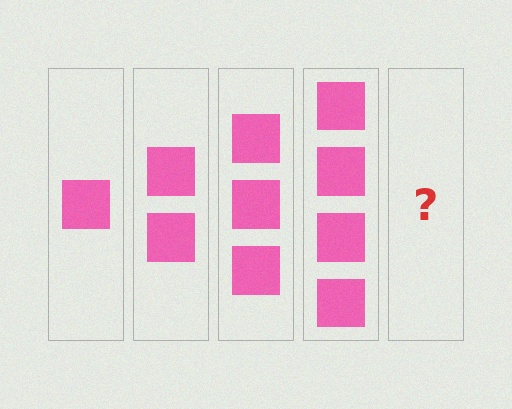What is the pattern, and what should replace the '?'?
The pattern is that each step adds one more square. The '?' should be 5 squares.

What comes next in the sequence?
The next element should be 5 squares.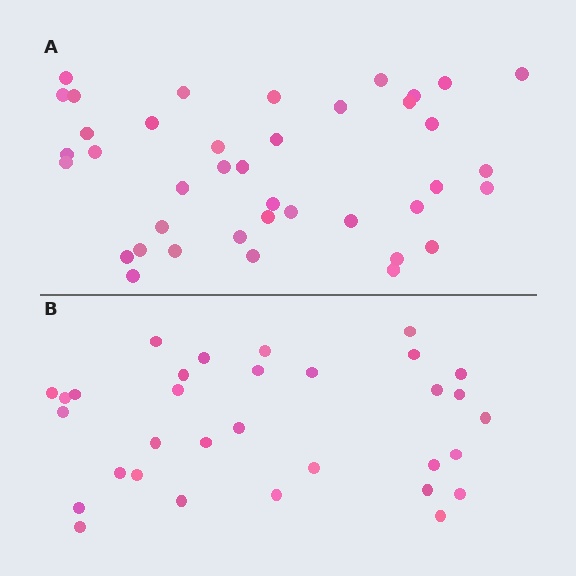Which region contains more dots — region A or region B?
Region A (the top region) has more dots.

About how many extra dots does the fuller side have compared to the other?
Region A has roughly 8 or so more dots than region B.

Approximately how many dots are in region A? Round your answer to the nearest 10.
About 40 dots.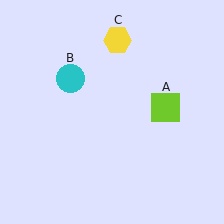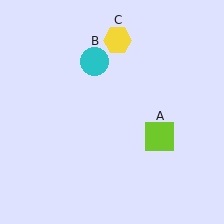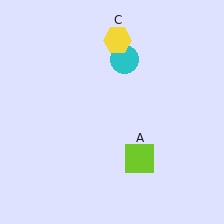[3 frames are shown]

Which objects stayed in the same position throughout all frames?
Yellow hexagon (object C) remained stationary.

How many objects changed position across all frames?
2 objects changed position: lime square (object A), cyan circle (object B).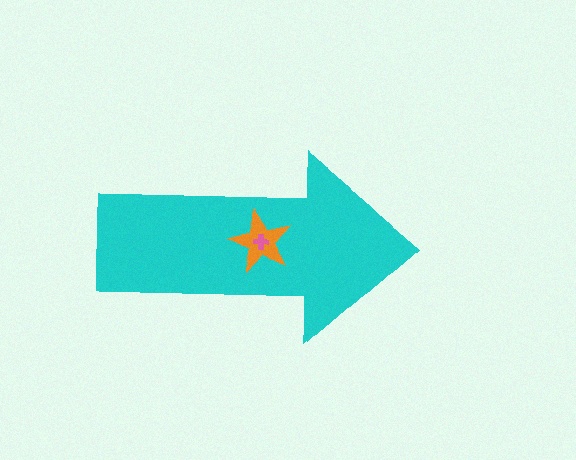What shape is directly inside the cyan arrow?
The orange star.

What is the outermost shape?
The cyan arrow.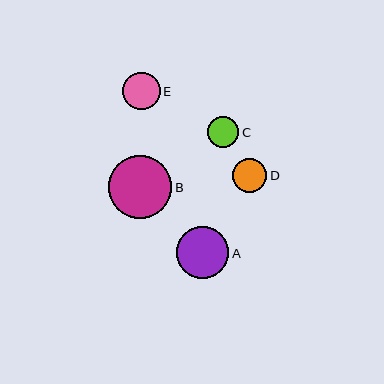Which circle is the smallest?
Circle C is the smallest with a size of approximately 31 pixels.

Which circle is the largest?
Circle B is the largest with a size of approximately 63 pixels.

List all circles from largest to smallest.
From largest to smallest: B, A, E, D, C.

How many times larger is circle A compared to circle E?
Circle A is approximately 1.4 times the size of circle E.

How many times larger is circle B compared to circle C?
Circle B is approximately 2.0 times the size of circle C.